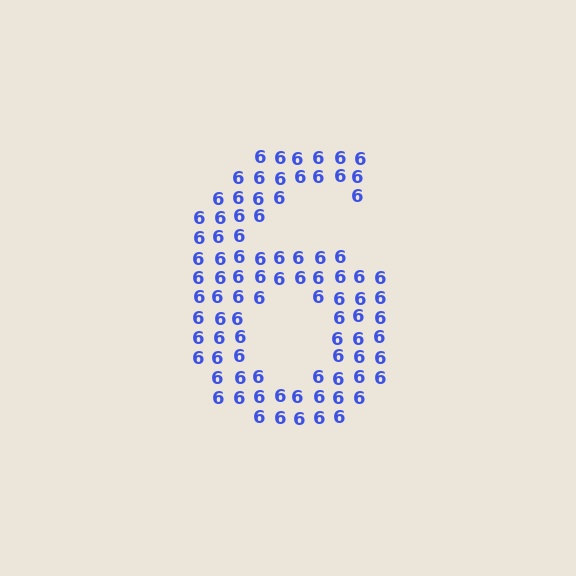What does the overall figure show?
The overall figure shows the digit 6.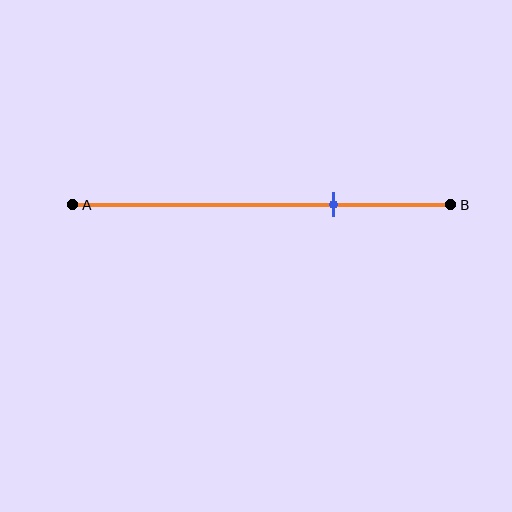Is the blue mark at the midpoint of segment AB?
No, the mark is at about 70% from A, not at the 50% midpoint.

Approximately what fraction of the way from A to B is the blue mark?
The blue mark is approximately 70% of the way from A to B.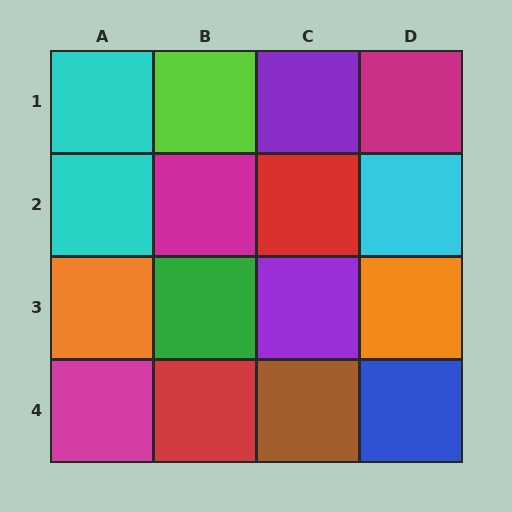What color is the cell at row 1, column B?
Lime.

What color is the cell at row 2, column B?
Magenta.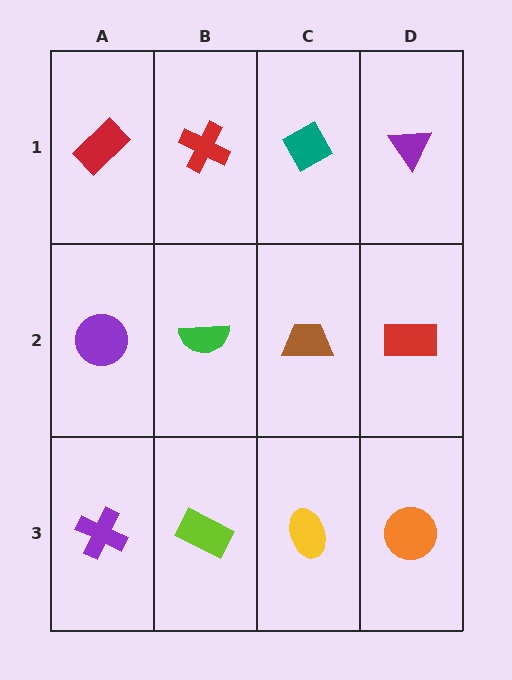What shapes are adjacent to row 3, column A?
A purple circle (row 2, column A), a lime rectangle (row 3, column B).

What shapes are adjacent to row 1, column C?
A brown trapezoid (row 2, column C), a red cross (row 1, column B), a purple triangle (row 1, column D).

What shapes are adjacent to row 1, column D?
A red rectangle (row 2, column D), a teal diamond (row 1, column C).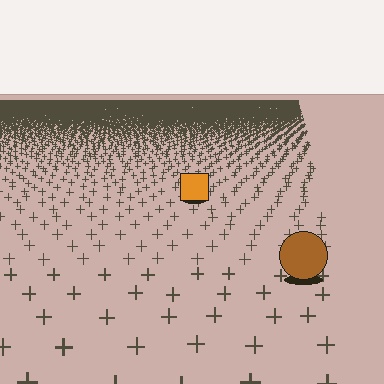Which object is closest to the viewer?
The brown circle is closest. The texture marks near it are larger and more spread out.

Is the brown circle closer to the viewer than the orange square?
Yes. The brown circle is closer — you can tell from the texture gradient: the ground texture is coarser near it.